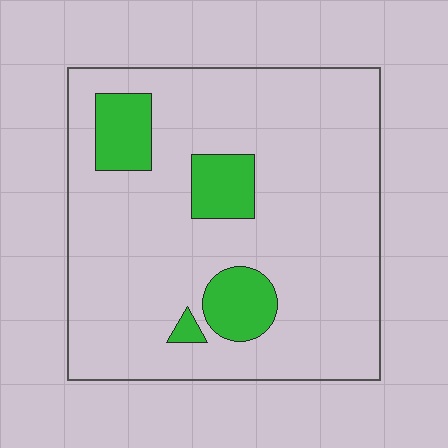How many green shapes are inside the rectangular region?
4.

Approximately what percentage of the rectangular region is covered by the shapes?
Approximately 15%.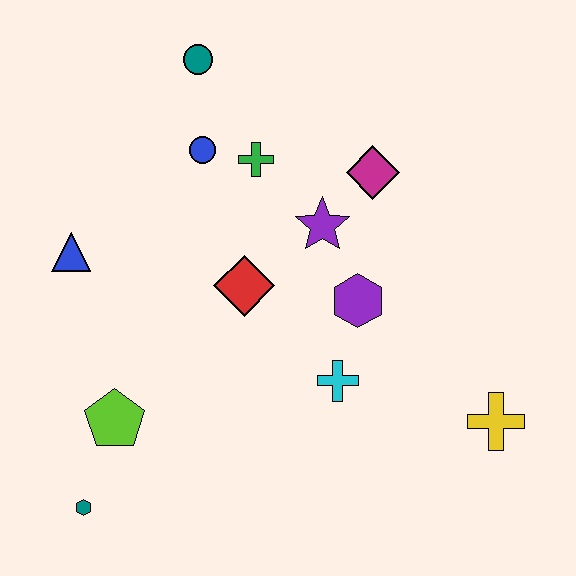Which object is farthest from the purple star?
The teal hexagon is farthest from the purple star.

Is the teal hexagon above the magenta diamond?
No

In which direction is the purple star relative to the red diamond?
The purple star is to the right of the red diamond.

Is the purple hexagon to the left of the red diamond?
No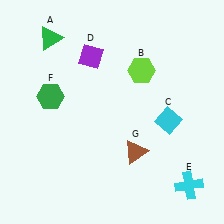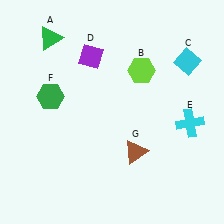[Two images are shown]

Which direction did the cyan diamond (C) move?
The cyan diamond (C) moved up.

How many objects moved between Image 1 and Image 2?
2 objects moved between the two images.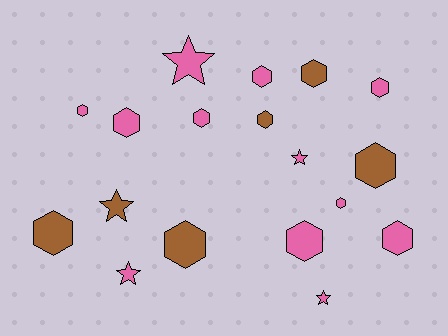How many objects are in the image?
There are 18 objects.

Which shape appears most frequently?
Hexagon, with 13 objects.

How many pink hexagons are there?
There are 8 pink hexagons.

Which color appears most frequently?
Pink, with 12 objects.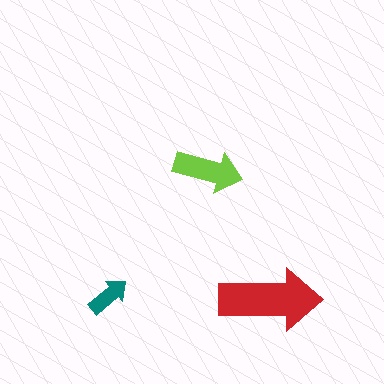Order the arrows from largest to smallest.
the red one, the lime one, the teal one.